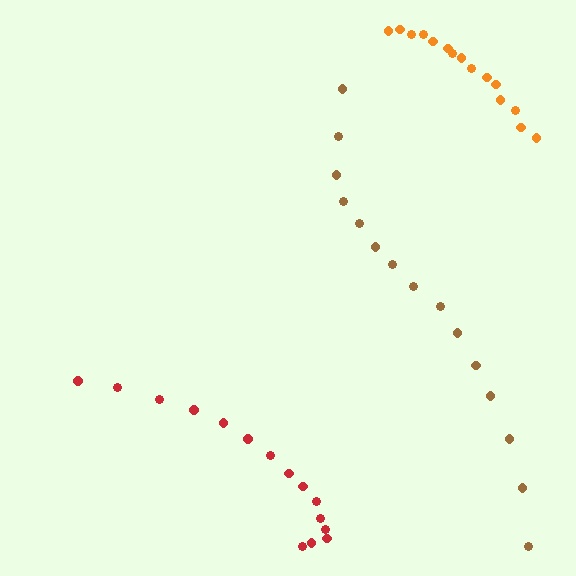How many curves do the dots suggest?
There are 3 distinct paths.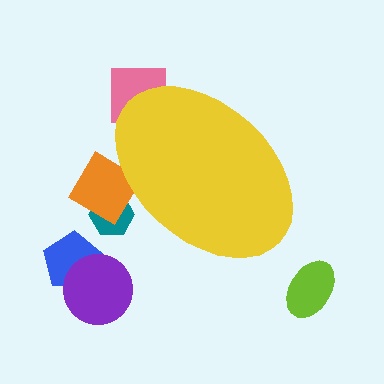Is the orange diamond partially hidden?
Yes, the orange diamond is partially hidden behind the yellow ellipse.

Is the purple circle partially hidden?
No, the purple circle is fully visible.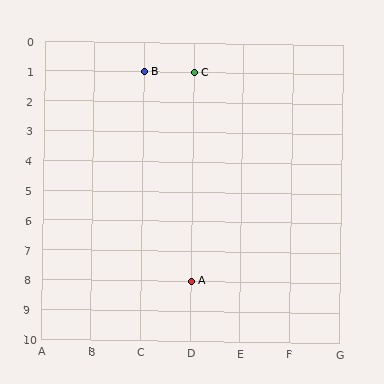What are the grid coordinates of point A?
Point A is at grid coordinates (D, 8).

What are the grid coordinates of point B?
Point B is at grid coordinates (C, 1).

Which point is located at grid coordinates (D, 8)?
Point A is at (D, 8).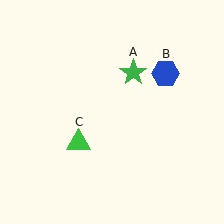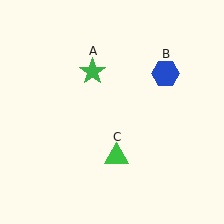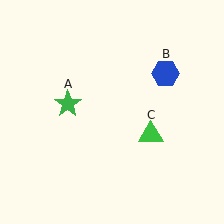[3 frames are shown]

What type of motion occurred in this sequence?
The green star (object A), green triangle (object C) rotated counterclockwise around the center of the scene.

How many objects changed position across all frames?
2 objects changed position: green star (object A), green triangle (object C).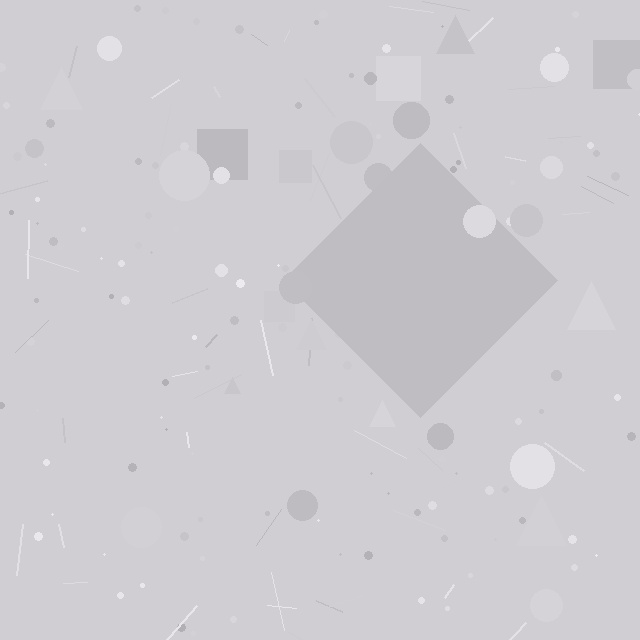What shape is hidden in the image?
A diamond is hidden in the image.